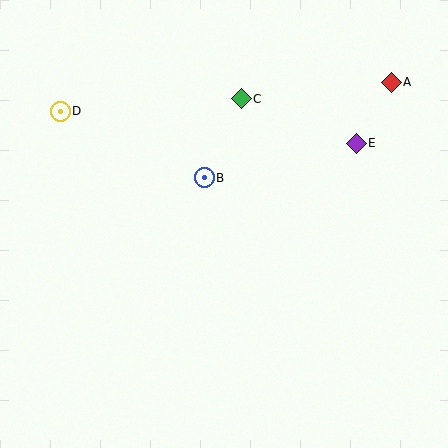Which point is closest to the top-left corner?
Point D is closest to the top-left corner.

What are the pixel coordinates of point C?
Point C is at (241, 99).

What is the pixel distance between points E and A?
The distance between E and A is 71 pixels.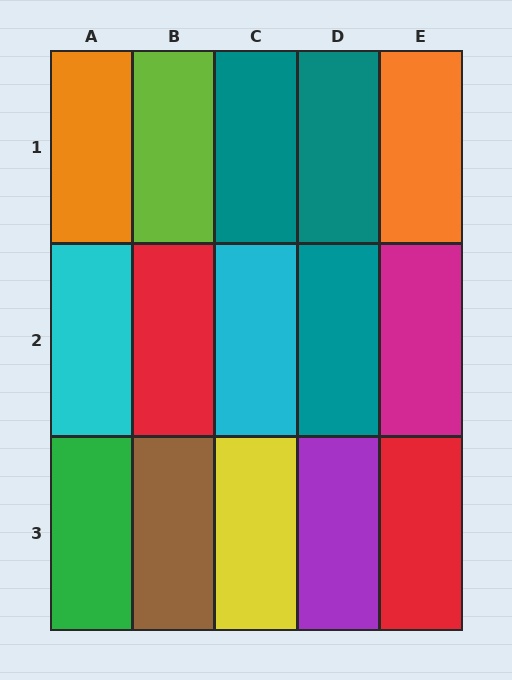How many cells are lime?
1 cell is lime.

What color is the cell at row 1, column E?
Orange.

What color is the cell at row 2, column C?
Cyan.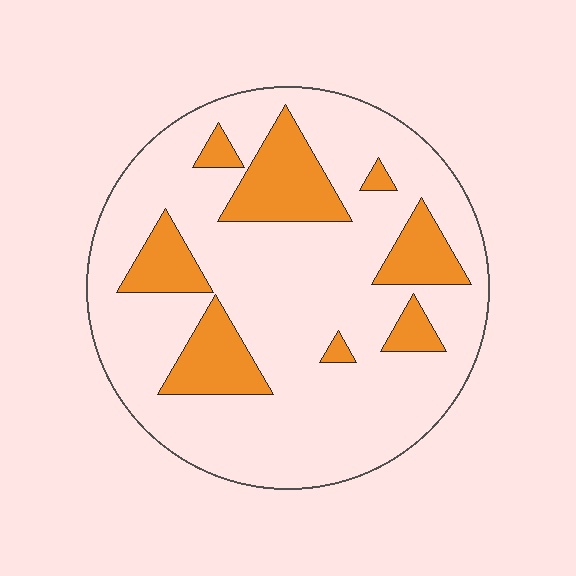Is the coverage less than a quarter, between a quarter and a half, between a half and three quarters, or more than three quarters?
Less than a quarter.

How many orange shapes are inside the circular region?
8.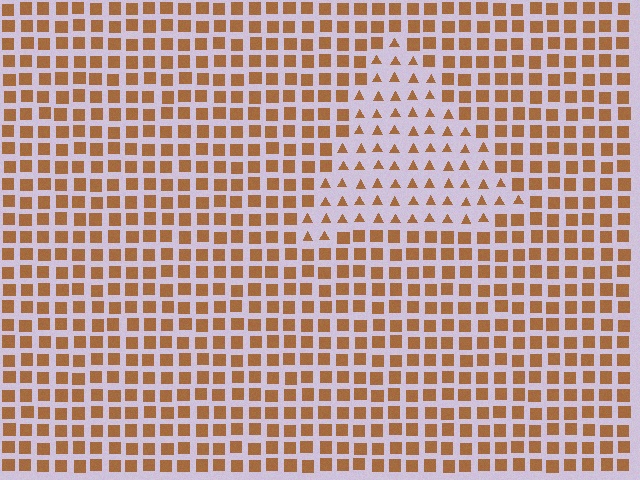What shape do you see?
I see a triangle.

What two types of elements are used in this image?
The image uses triangles inside the triangle region and squares outside it.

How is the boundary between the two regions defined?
The boundary is defined by a change in element shape: triangles inside vs. squares outside. All elements share the same color and spacing.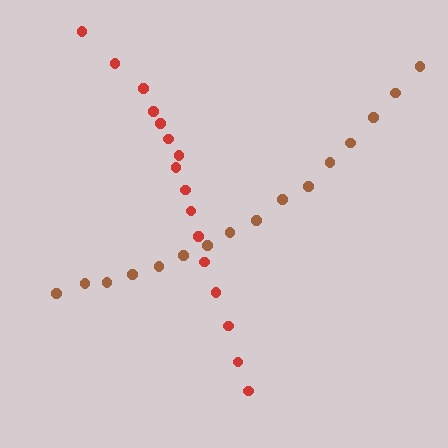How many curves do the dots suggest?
There are 2 distinct paths.